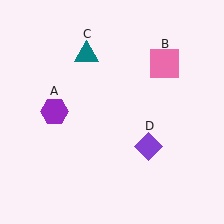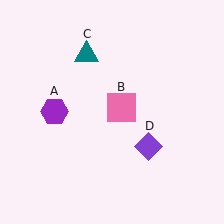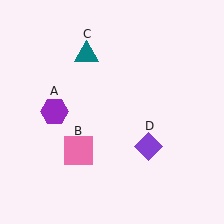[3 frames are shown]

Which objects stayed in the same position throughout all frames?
Purple hexagon (object A) and teal triangle (object C) and purple diamond (object D) remained stationary.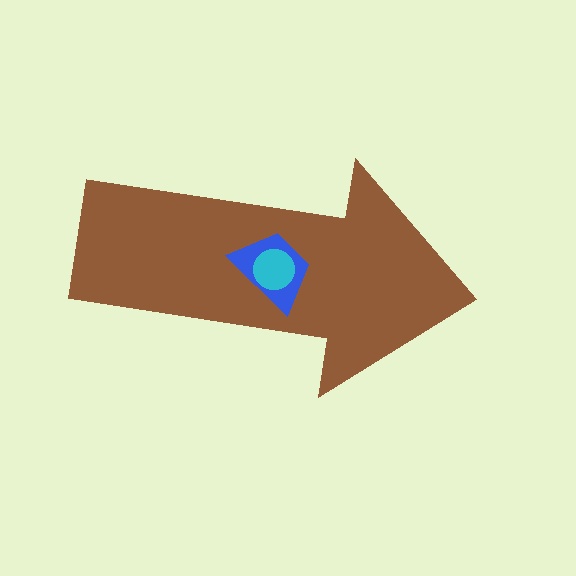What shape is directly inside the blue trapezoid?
The cyan circle.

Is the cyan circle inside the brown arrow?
Yes.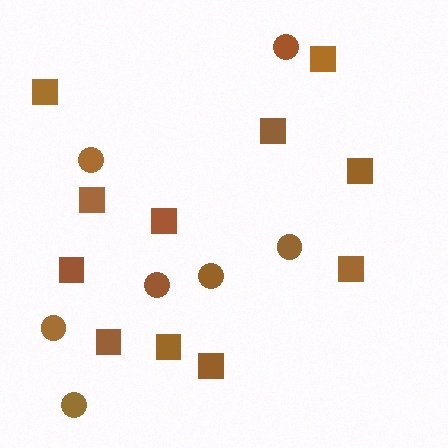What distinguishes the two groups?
There are 2 groups: one group of squares (11) and one group of circles (7).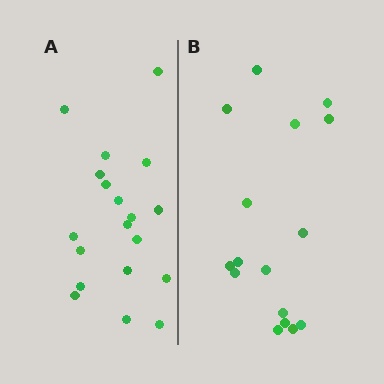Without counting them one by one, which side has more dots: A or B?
Region A (the left region) has more dots.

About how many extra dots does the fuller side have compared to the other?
Region A has just a few more — roughly 2 or 3 more dots than region B.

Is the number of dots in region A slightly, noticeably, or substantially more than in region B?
Region A has only slightly more — the two regions are fairly close. The ratio is roughly 1.2 to 1.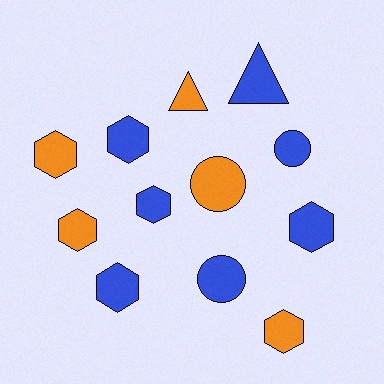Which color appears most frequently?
Blue, with 7 objects.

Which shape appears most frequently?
Hexagon, with 7 objects.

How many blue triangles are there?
There is 1 blue triangle.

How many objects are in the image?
There are 12 objects.